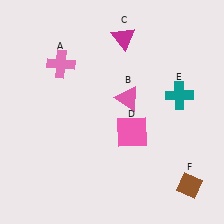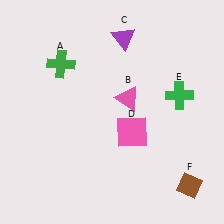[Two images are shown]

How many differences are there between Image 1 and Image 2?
There are 3 differences between the two images.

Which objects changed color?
A changed from pink to green. C changed from magenta to purple. E changed from teal to green.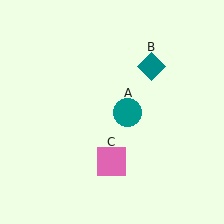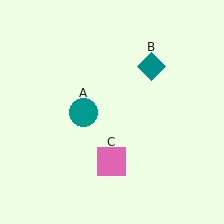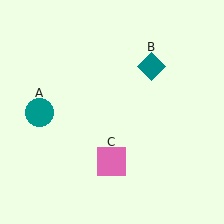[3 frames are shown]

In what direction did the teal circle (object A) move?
The teal circle (object A) moved left.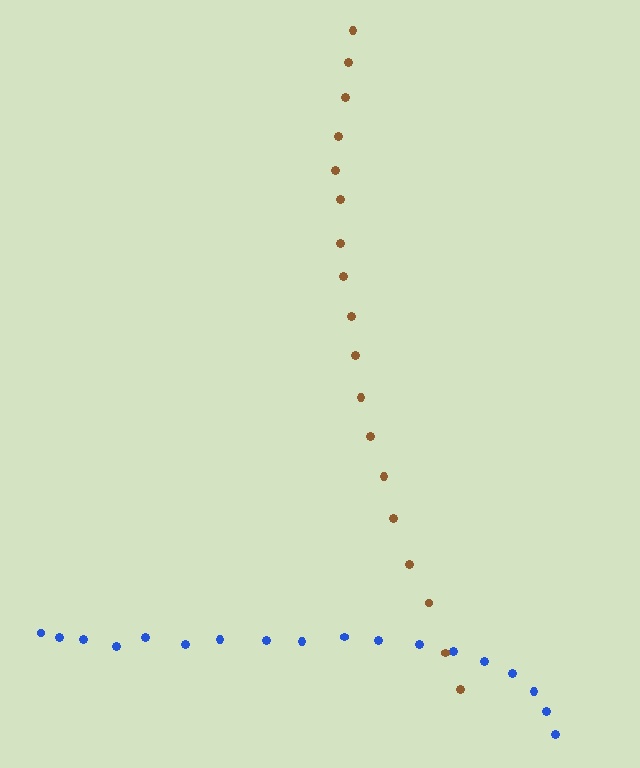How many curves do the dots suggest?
There are 2 distinct paths.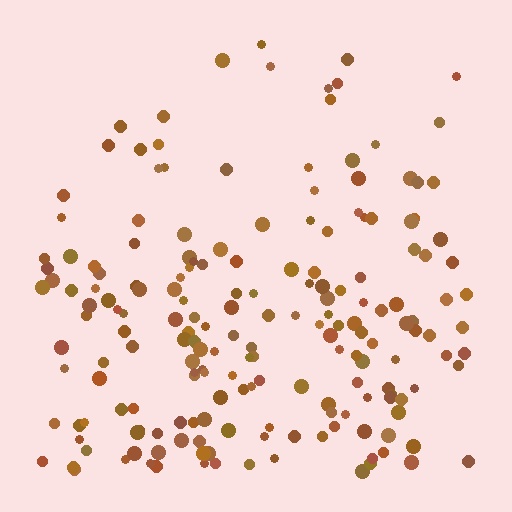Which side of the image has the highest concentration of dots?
The bottom.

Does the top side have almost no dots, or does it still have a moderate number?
Still a moderate number, just noticeably fewer than the bottom.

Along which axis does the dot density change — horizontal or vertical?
Vertical.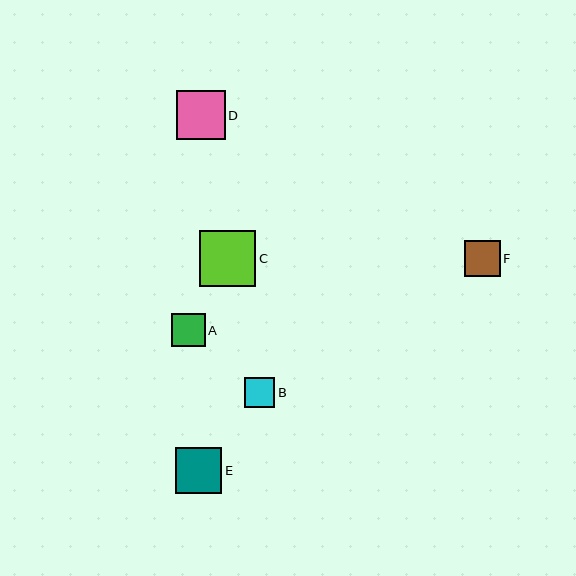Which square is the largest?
Square C is the largest with a size of approximately 56 pixels.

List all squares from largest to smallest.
From largest to smallest: C, D, E, F, A, B.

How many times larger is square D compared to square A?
Square D is approximately 1.5 times the size of square A.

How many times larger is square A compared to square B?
Square A is approximately 1.1 times the size of square B.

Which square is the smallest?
Square B is the smallest with a size of approximately 30 pixels.